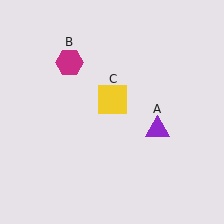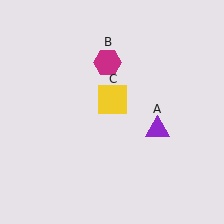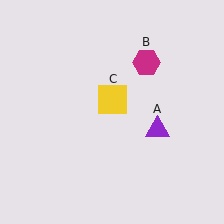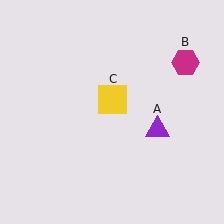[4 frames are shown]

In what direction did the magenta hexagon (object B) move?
The magenta hexagon (object B) moved right.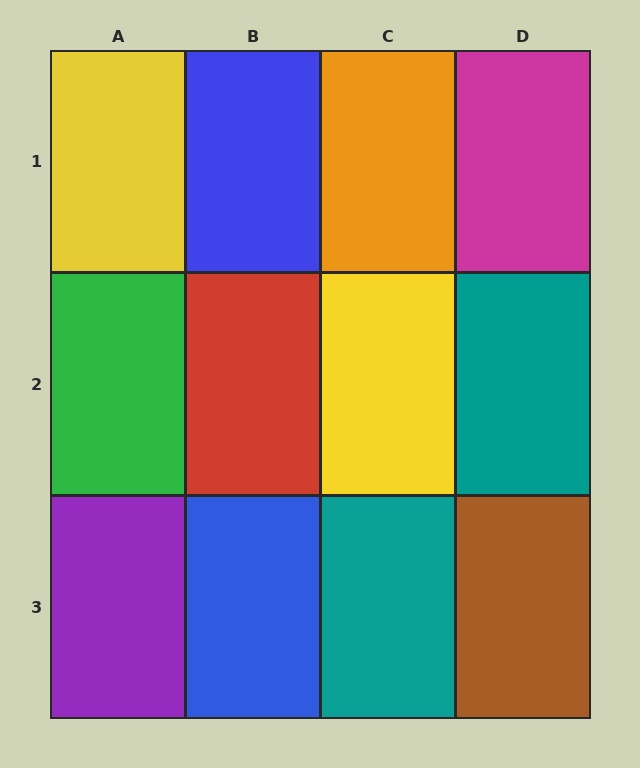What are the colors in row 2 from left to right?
Green, red, yellow, teal.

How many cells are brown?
1 cell is brown.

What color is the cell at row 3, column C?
Teal.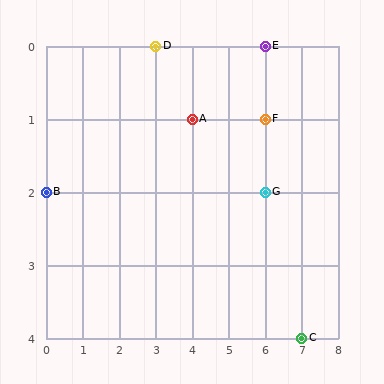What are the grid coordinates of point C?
Point C is at grid coordinates (7, 4).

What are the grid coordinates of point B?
Point B is at grid coordinates (0, 2).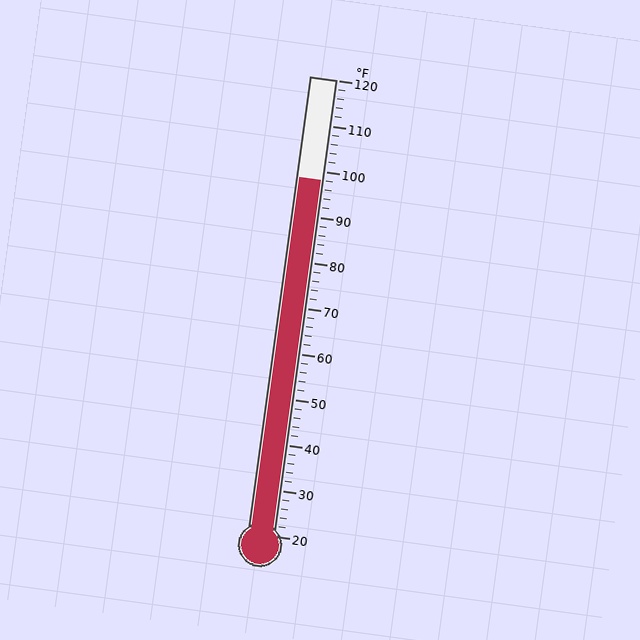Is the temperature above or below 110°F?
The temperature is below 110°F.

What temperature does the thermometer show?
The thermometer shows approximately 98°F.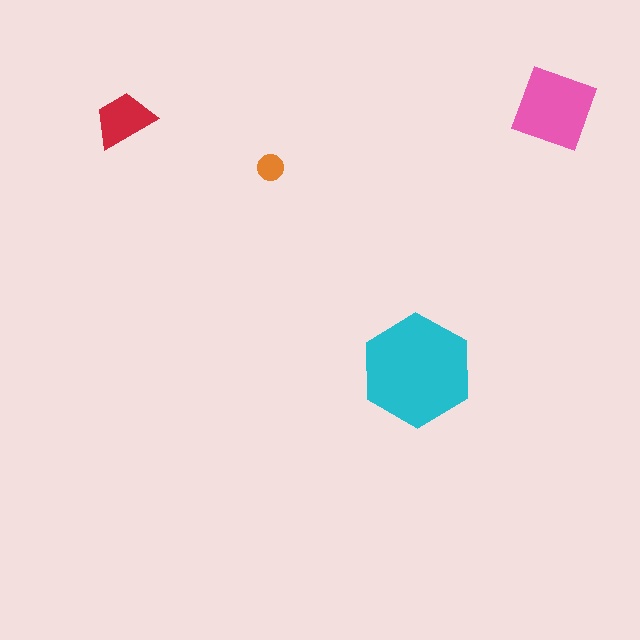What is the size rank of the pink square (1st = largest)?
2nd.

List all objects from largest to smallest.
The cyan hexagon, the pink square, the red trapezoid, the orange circle.